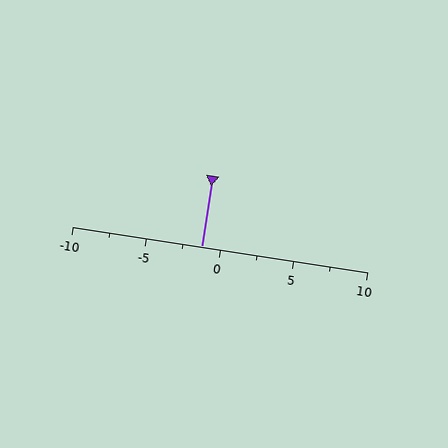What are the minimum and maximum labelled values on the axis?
The axis runs from -10 to 10.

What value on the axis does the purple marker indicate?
The marker indicates approximately -1.2.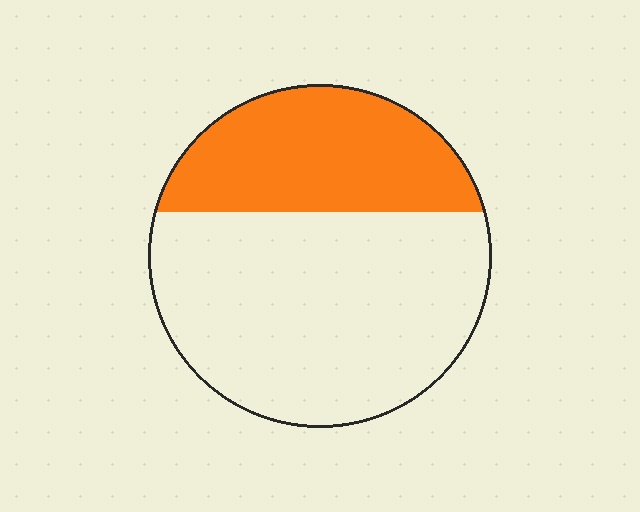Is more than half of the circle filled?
No.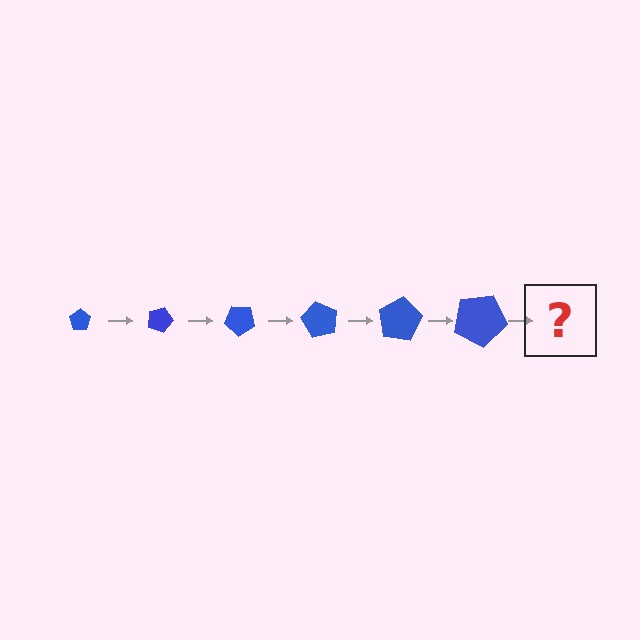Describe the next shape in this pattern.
It should be a pentagon, larger than the previous one and rotated 120 degrees from the start.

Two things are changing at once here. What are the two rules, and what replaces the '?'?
The two rules are that the pentagon grows larger each step and it rotates 20 degrees each step. The '?' should be a pentagon, larger than the previous one and rotated 120 degrees from the start.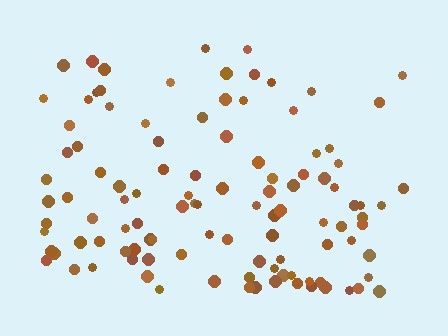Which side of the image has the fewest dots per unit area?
The top.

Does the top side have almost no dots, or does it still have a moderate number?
Still a moderate number, just noticeably fewer than the bottom.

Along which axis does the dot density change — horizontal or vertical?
Vertical.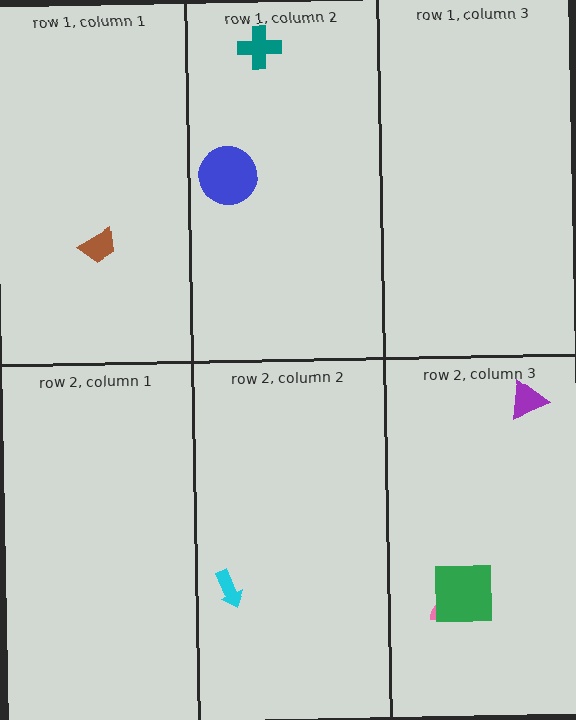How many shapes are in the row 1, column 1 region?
1.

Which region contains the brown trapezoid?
The row 1, column 1 region.